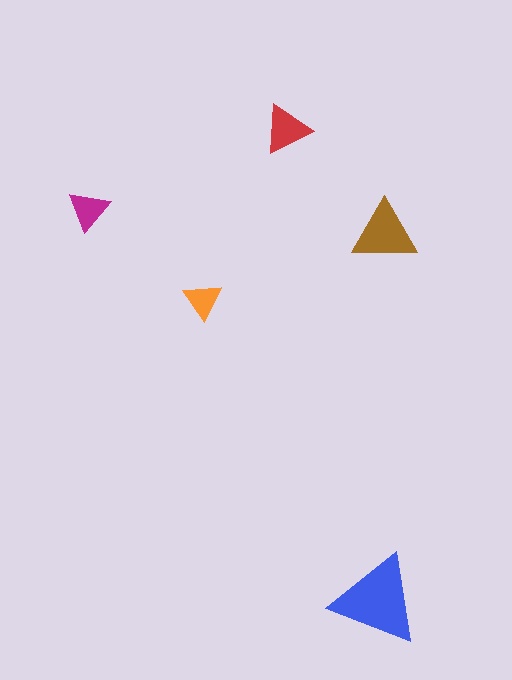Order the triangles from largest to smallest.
the blue one, the brown one, the red one, the magenta one, the orange one.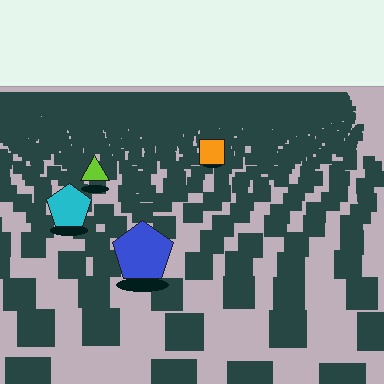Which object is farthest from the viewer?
The orange square is farthest from the viewer. It appears smaller and the ground texture around it is denser.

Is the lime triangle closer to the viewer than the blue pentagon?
No. The blue pentagon is closer — you can tell from the texture gradient: the ground texture is coarser near it.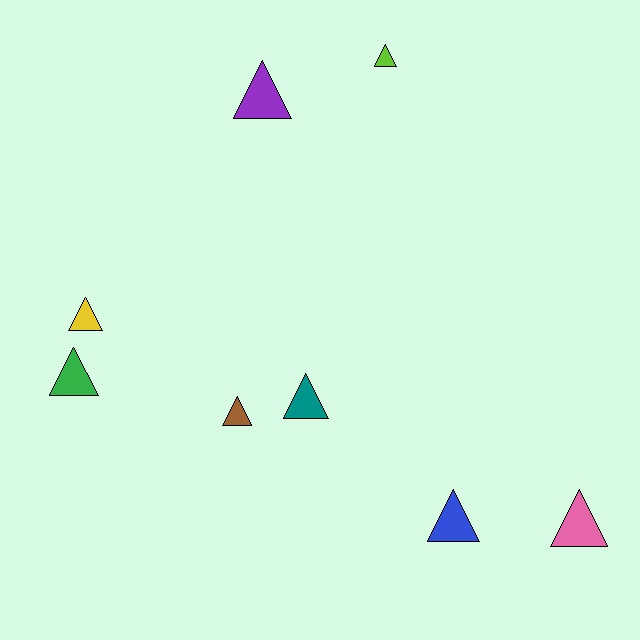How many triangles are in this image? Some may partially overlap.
There are 8 triangles.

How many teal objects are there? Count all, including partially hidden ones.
There is 1 teal object.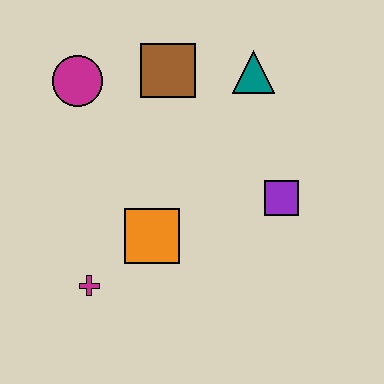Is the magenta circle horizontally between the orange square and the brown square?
No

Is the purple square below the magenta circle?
Yes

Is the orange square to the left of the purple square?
Yes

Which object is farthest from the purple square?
The magenta circle is farthest from the purple square.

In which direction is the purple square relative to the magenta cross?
The purple square is to the right of the magenta cross.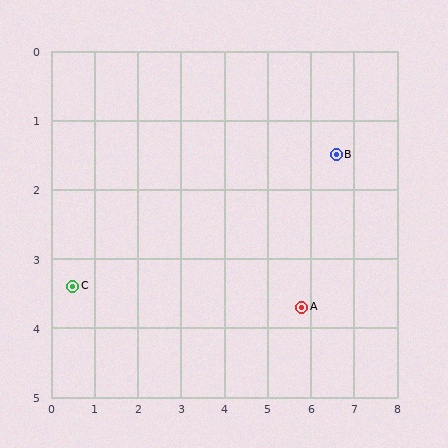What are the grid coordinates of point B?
Point B is at approximately (6.6, 1.5).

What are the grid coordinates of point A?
Point A is at approximately (5.8, 3.7).